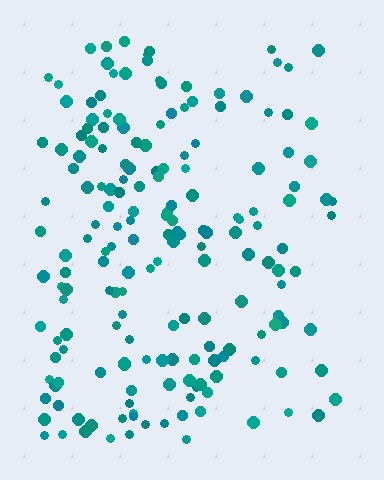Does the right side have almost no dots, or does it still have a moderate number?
Still a moderate number, just noticeably fewer than the left.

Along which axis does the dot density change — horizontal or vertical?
Horizontal.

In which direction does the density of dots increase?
From right to left, with the left side densest.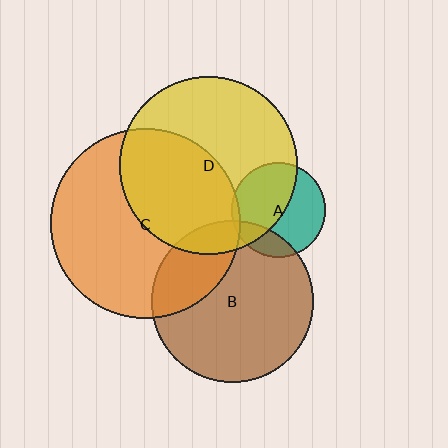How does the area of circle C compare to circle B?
Approximately 1.4 times.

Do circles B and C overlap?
Yes.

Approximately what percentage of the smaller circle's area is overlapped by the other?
Approximately 25%.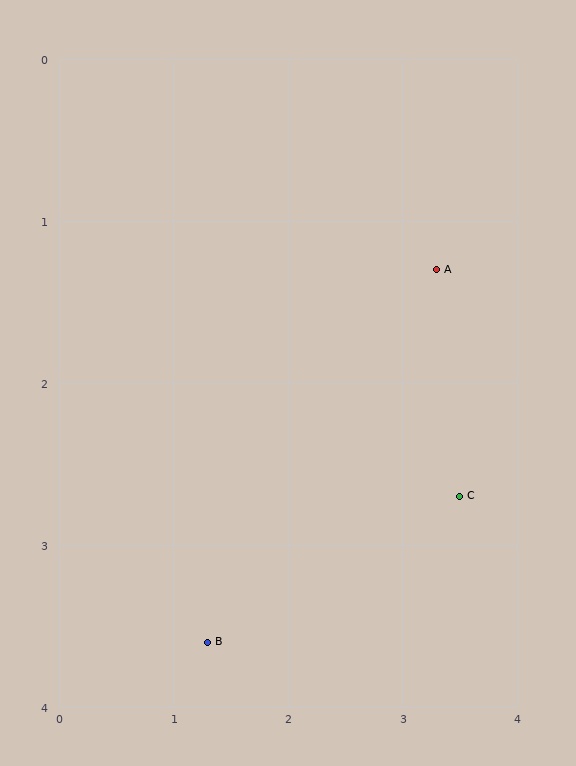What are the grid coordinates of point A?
Point A is at approximately (3.3, 1.3).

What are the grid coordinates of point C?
Point C is at approximately (3.5, 2.7).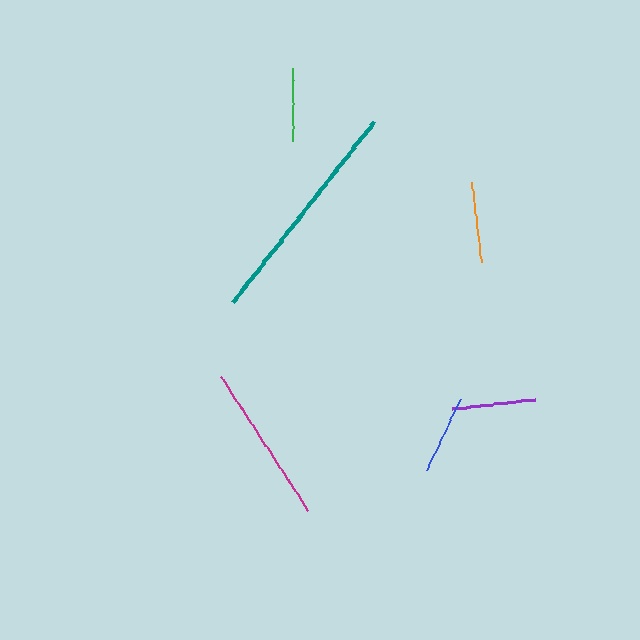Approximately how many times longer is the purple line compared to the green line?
The purple line is approximately 1.1 times the length of the green line.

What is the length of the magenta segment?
The magenta segment is approximately 160 pixels long.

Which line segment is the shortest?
The green line is the shortest at approximately 73 pixels.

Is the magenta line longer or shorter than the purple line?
The magenta line is longer than the purple line.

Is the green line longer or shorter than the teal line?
The teal line is longer than the green line.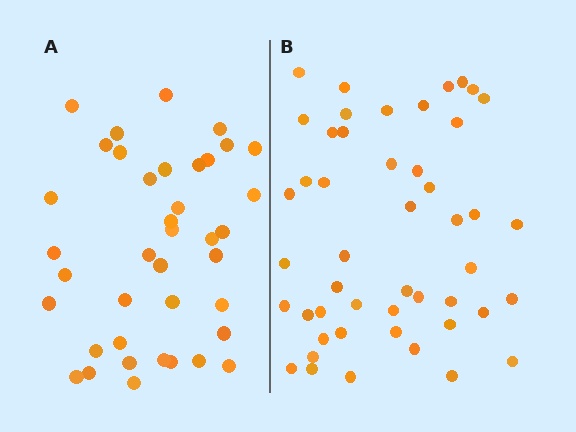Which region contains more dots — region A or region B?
Region B (the right region) has more dots.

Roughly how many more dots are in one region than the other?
Region B has roughly 8 or so more dots than region A.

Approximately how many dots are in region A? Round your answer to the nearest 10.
About 40 dots. (The exact count is 39, which rounds to 40.)